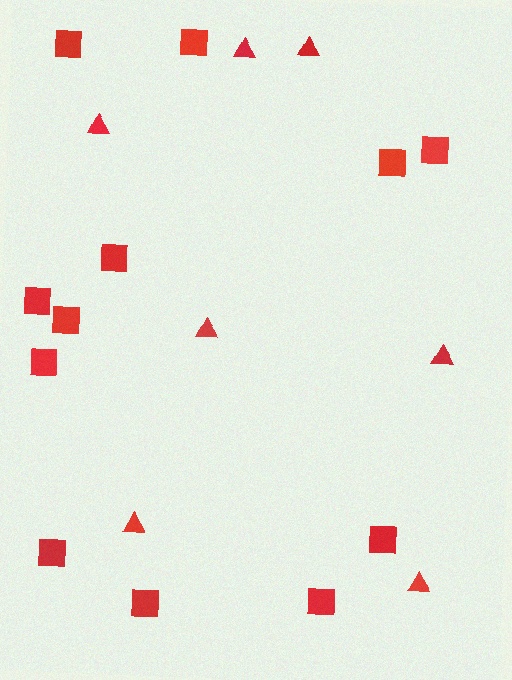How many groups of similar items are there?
There are 2 groups: one group of triangles (7) and one group of squares (12).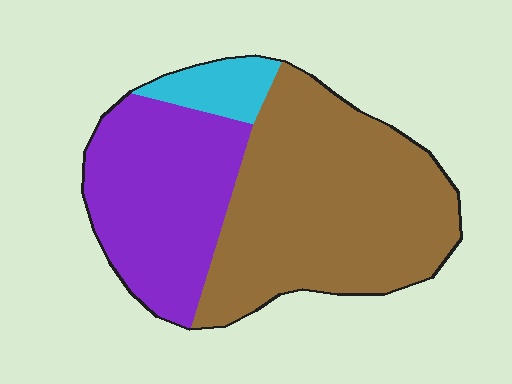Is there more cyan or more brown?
Brown.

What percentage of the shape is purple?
Purple takes up between a quarter and a half of the shape.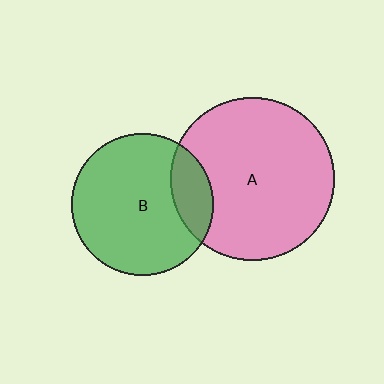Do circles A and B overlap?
Yes.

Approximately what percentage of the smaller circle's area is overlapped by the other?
Approximately 20%.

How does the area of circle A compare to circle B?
Approximately 1.3 times.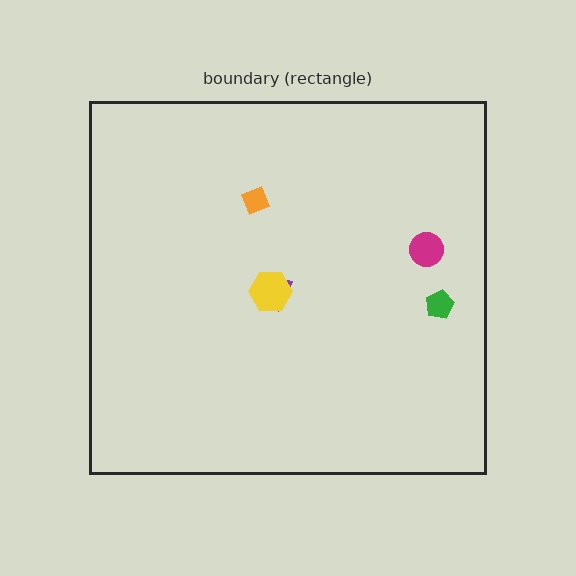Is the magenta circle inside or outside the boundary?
Inside.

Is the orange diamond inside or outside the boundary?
Inside.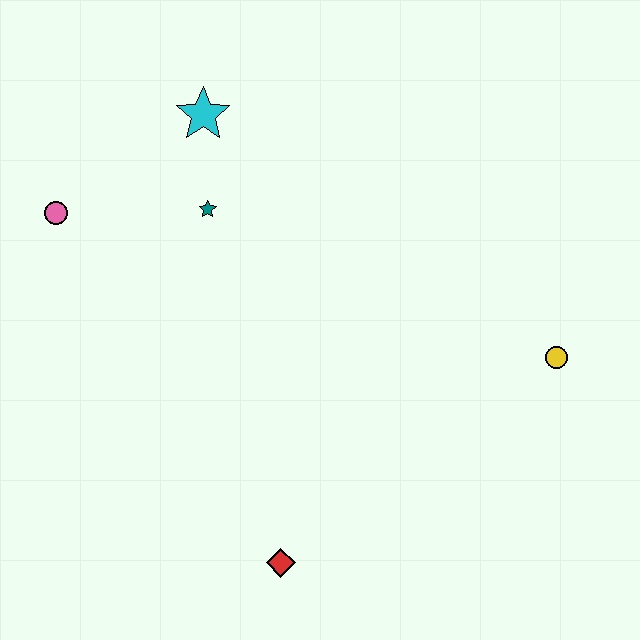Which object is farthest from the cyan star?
The red diamond is farthest from the cyan star.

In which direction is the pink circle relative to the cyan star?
The pink circle is to the left of the cyan star.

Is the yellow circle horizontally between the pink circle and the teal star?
No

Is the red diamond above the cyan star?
No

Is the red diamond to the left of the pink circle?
No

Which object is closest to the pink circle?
The teal star is closest to the pink circle.